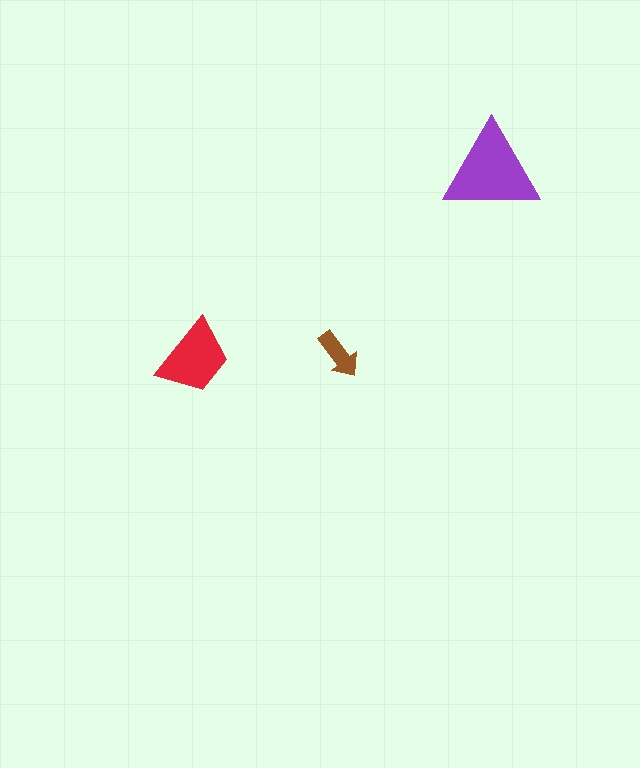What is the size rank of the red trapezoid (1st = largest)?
2nd.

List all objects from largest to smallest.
The purple triangle, the red trapezoid, the brown arrow.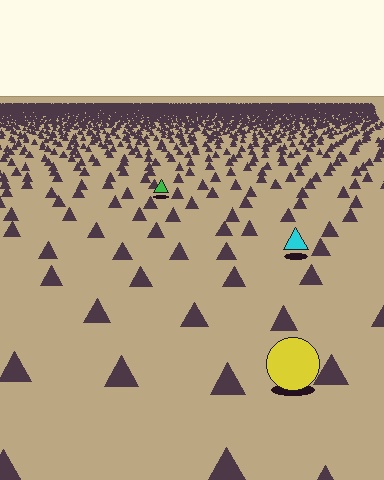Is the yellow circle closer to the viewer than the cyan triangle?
Yes. The yellow circle is closer — you can tell from the texture gradient: the ground texture is coarser near it.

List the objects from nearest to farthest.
From nearest to farthest: the yellow circle, the cyan triangle, the green triangle.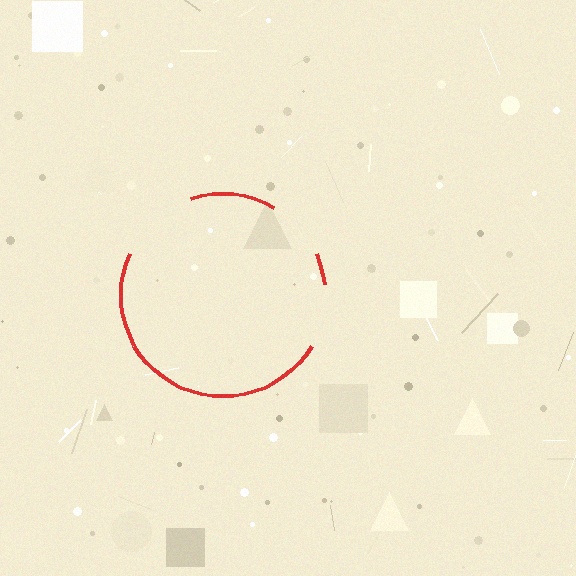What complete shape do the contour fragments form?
The contour fragments form a circle.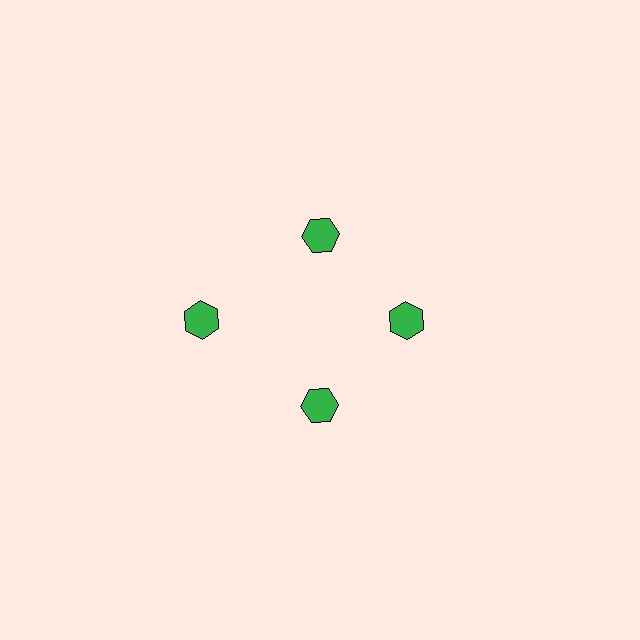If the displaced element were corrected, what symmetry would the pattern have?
It would have 4-fold rotational symmetry — the pattern would map onto itself every 90 degrees.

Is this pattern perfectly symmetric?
No. The 4 green hexagons are arranged in a ring, but one element near the 9 o'clock position is pushed outward from the center, breaking the 4-fold rotational symmetry.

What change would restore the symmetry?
The symmetry would be restored by moving it inward, back onto the ring so that all 4 hexagons sit at equal angles and equal distance from the center.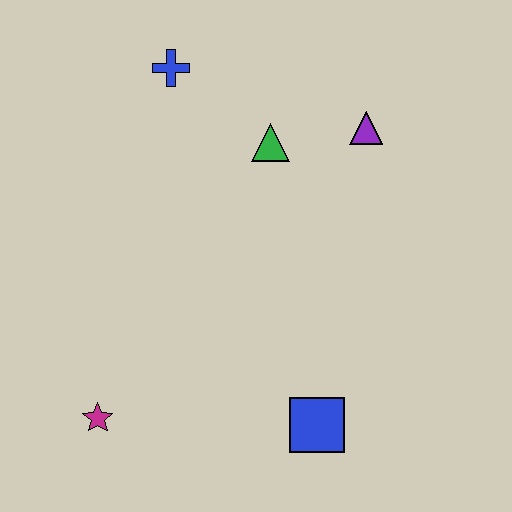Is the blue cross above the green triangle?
Yes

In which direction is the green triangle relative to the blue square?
The green triangle is above the blue square.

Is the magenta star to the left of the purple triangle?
Yes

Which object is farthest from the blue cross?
The blue square is farthest from the blue cross.